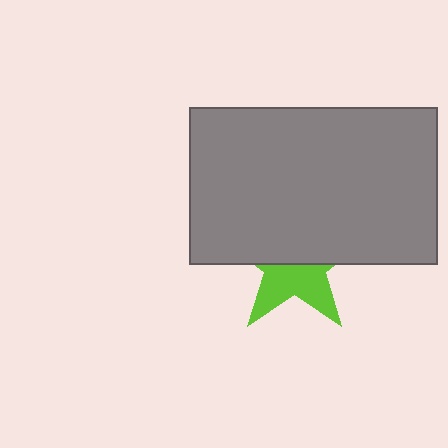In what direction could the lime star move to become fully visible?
The lime star could move down. That would shift it out from behind the gray rectangle entirely.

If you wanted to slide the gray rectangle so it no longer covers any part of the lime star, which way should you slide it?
Slide it up — that is the most direct way to separate the two shapes.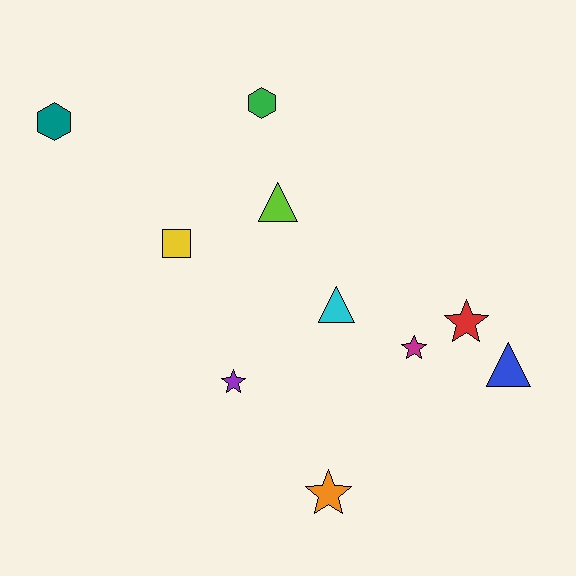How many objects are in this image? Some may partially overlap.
There are 10 objects.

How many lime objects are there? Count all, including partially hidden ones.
There is 1 lime object.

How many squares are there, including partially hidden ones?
There is 1 square.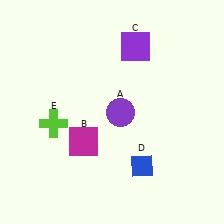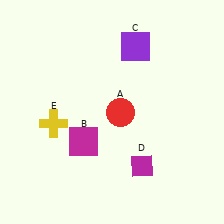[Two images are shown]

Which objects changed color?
A changed from purple to red. D changed from blue to magenta. E changed from lime to yellow.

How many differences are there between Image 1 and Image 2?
There are 3 differences between the two images.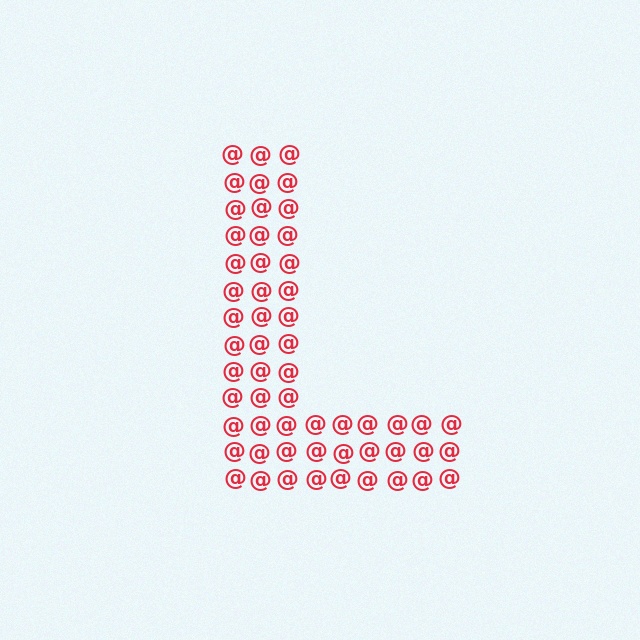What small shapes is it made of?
It is made of small at signs.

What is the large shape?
The large shape is the letter L.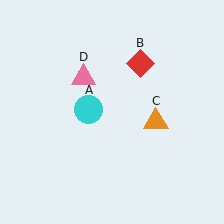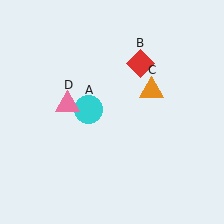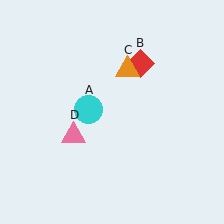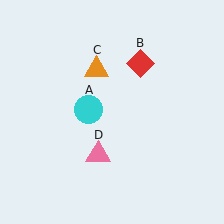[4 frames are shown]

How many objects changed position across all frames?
2 objects changed position: orange triangle (object C), pink triangle (object D).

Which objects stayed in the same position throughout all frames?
Cyan circle (object A) and red diamond (object B) remained stationary.